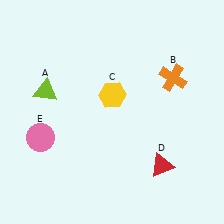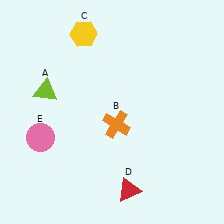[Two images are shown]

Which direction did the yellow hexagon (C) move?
The yellow hexagon (C) moved up.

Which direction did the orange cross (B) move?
The orange cross (B) moved left.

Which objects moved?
The objects that moved are: the orange cross (B), the yellow hexagon (C), the red triangle (D).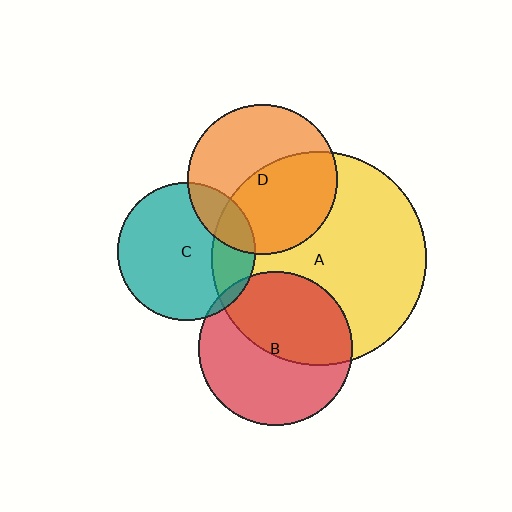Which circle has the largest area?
Circle A (yellow).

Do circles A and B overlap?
Yes.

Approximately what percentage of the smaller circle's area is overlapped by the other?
Approximately 50%.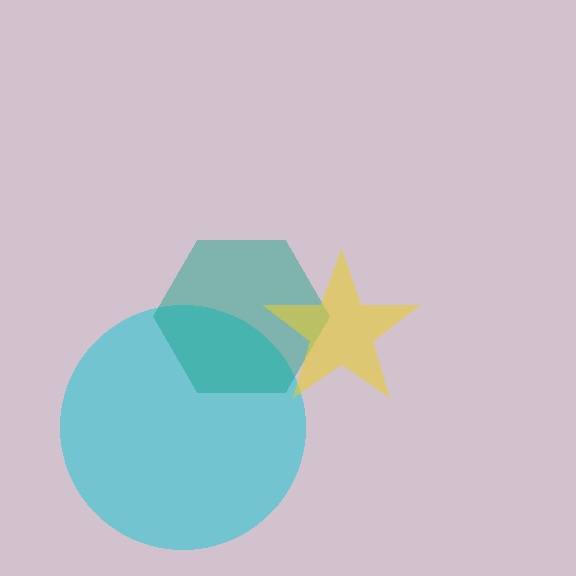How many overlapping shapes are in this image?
There are 3 overlapping shapes in the image.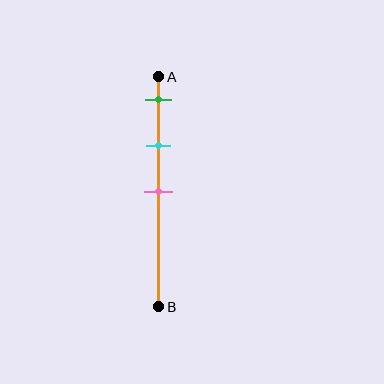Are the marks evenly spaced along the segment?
Yes, the marks are approximately evenly spaced.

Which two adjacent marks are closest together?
The green and cyan marks are the closest adjacent pair.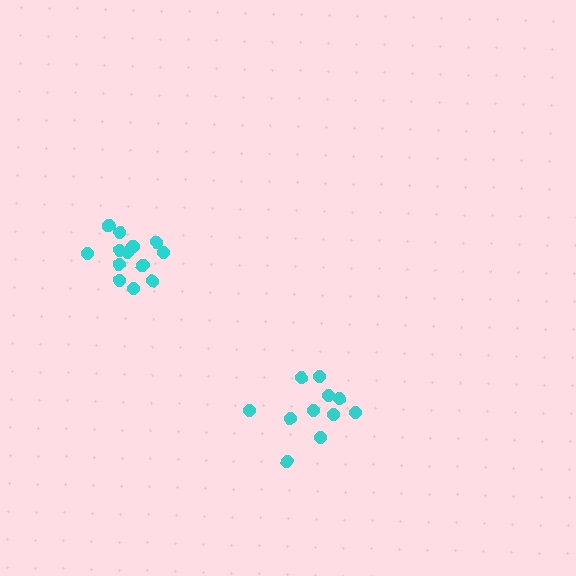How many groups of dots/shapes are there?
There are 2 groups.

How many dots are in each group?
Group 1: 11 dots, Group 2: 13 dots (24 total).